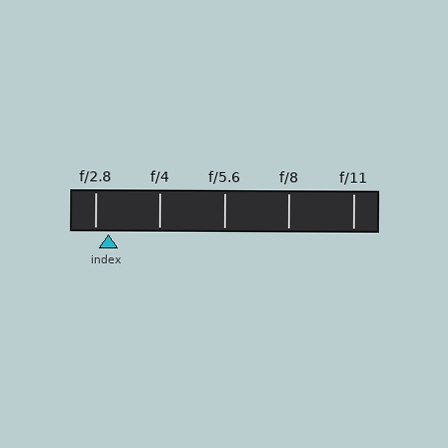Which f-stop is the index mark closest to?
The index mark is closest to f/2.8.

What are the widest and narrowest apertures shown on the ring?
The widest aperture shown is f/2.8 and the narrowest is f/11.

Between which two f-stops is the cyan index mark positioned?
The index mark is between f/2.8 and f/4.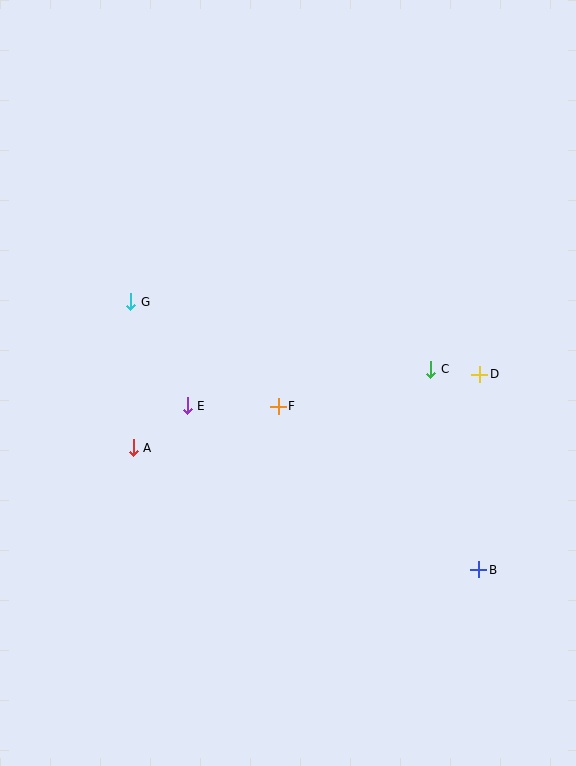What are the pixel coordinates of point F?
Point F is at (278, 406).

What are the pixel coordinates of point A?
Point A is at (133, 448).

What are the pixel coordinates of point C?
Point C is at (431, 369).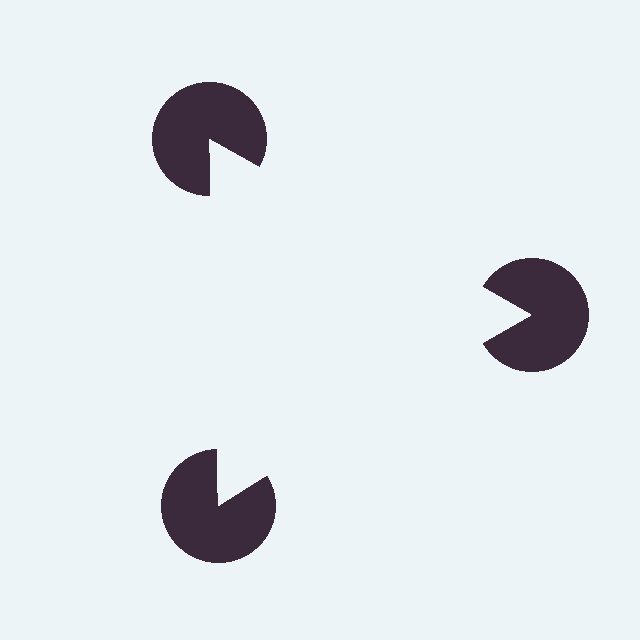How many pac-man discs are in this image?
There are 3 — one at each vertex of the illusory triangle.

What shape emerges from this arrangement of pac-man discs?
An illusory triangle — its edges are inferred from the aligned wedge cuts in the pac-man discs, not physically drawn.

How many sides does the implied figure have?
3 sides.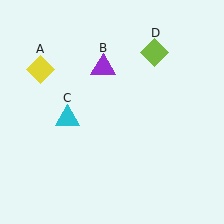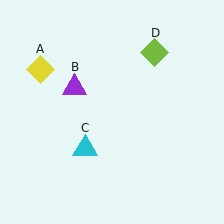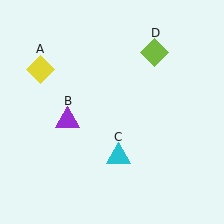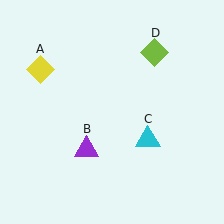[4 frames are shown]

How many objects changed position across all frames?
2 objects changed position: purple triangle (object B), cyan triangle (object C).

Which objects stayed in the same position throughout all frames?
Yellow diamond (object A) and lime diamond (object D) remained stationary.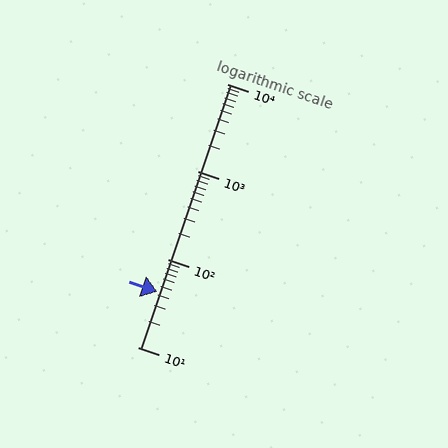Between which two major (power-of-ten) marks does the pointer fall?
The pointer is between 10 and 100.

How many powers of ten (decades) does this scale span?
The scale spans 3 decades, from 10 to 10000.